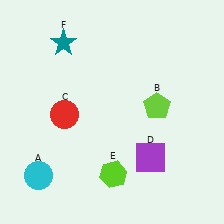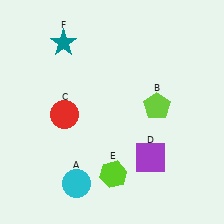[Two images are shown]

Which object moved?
The cyan circle (A) moved right.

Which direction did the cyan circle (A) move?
The cyan circle (A) moved right.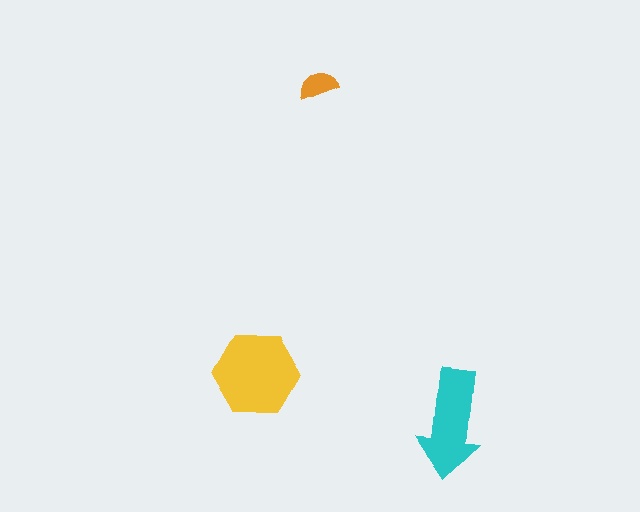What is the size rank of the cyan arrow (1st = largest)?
2nd.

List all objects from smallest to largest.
The orange semicircle, the cyan arrow, the yellow hexagon.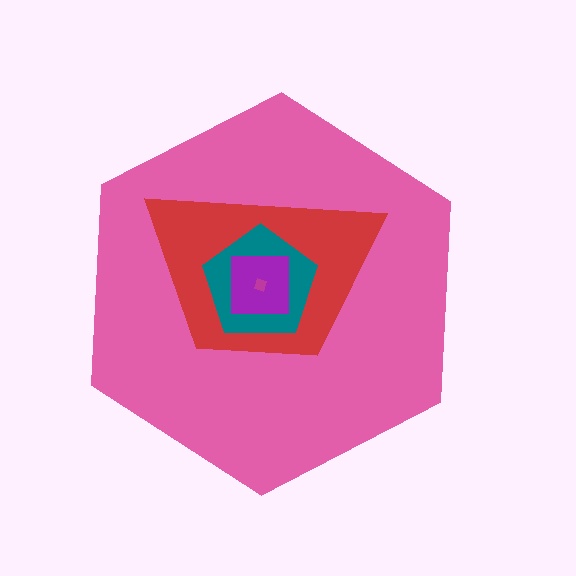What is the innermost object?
The magenta diamond.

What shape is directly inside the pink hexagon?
The red trapezoid.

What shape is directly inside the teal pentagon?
The purple square.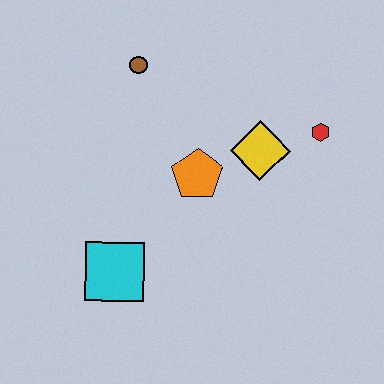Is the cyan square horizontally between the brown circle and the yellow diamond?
No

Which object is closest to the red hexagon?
The yellow diamond is closest to the red hexagon.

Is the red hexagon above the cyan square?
Yes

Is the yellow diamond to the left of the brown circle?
No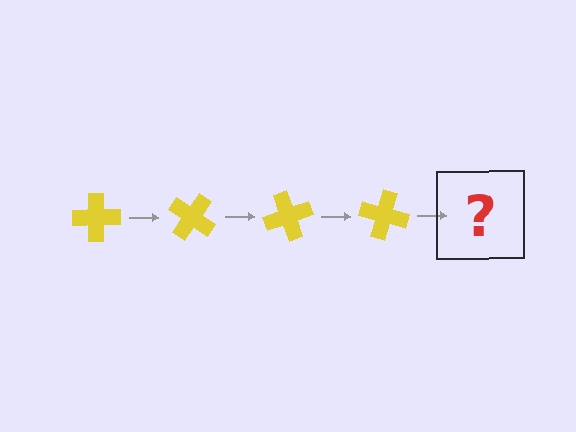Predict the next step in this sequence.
The next step is a yellow cross rotated 140 degrees.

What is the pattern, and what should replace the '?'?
The pattern is that the cross rotates 35 degrees each step. The '?' should be a yellow cross rotated 140 degrees.